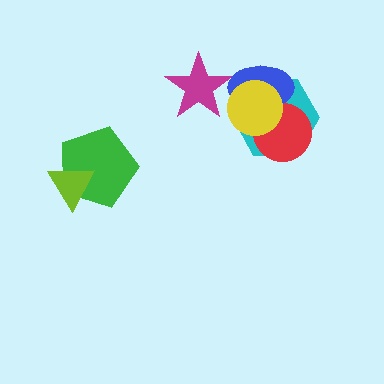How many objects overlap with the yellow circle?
3 objects overlap with the yellow circle.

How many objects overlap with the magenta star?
1 object overlaps with the magenta star.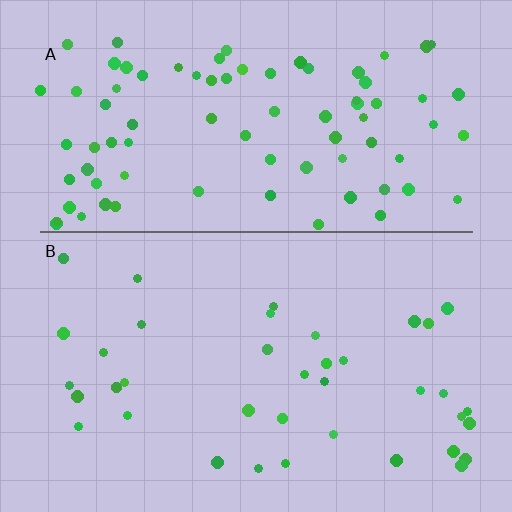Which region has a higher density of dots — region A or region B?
A (the top).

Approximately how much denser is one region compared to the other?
Approximately 2.2× — region A over region B.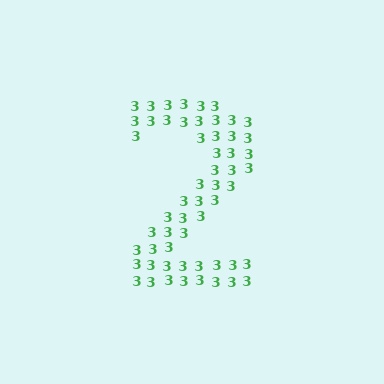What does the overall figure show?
The overall figure shows the digit 2.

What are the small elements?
The small elements are digit 3's.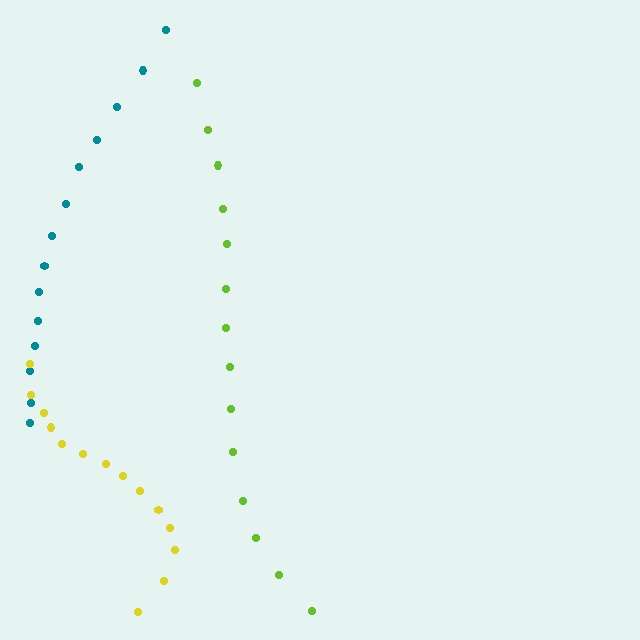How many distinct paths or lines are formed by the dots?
There are 3 distinct paths.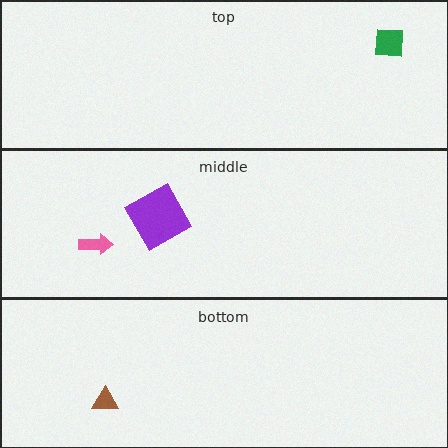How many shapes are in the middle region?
2.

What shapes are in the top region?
The green square.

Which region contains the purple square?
The middle region.